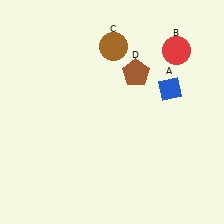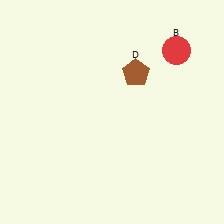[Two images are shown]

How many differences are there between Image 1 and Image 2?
There are 2 differences between the two images.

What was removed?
The blue diamond (A), the brown circle (C) were removed in Image 2.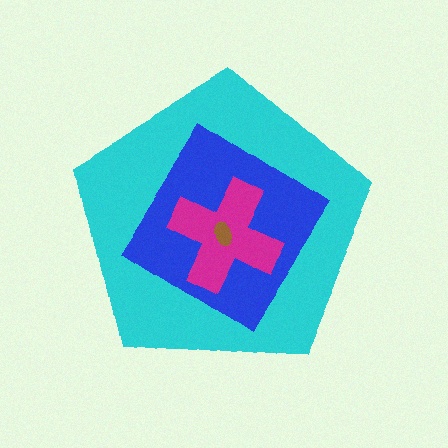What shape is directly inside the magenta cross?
The brown ellipse.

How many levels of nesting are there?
4.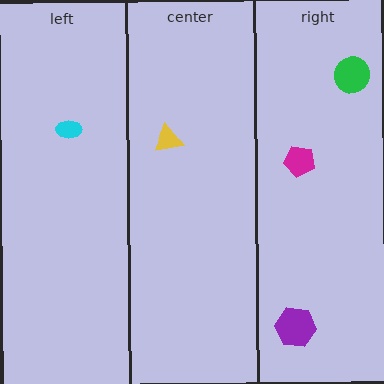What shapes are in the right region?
The magenta pentagon, the purple hexagon, the green circle.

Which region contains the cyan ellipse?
The left region.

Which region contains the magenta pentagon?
The right region.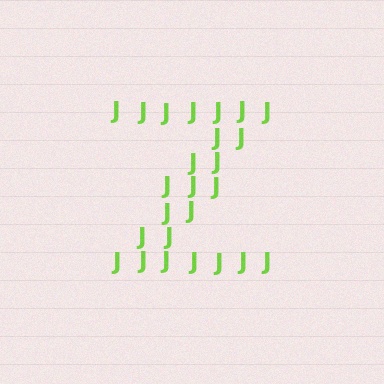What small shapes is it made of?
It is made of small letter J's.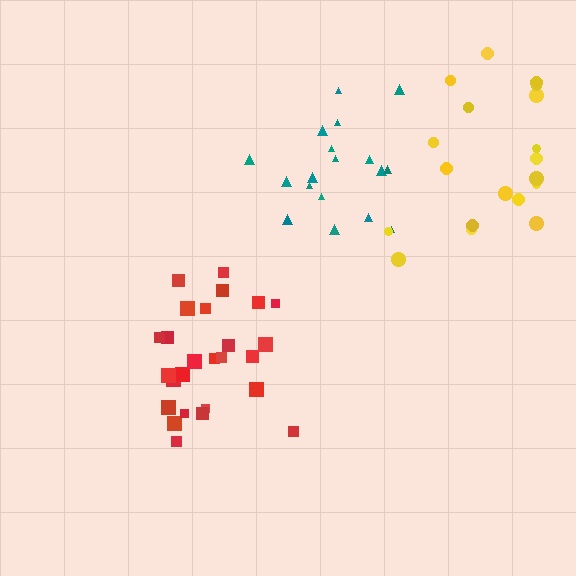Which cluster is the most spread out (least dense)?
Yellow.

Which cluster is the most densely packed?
Red.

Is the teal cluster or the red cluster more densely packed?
Red.